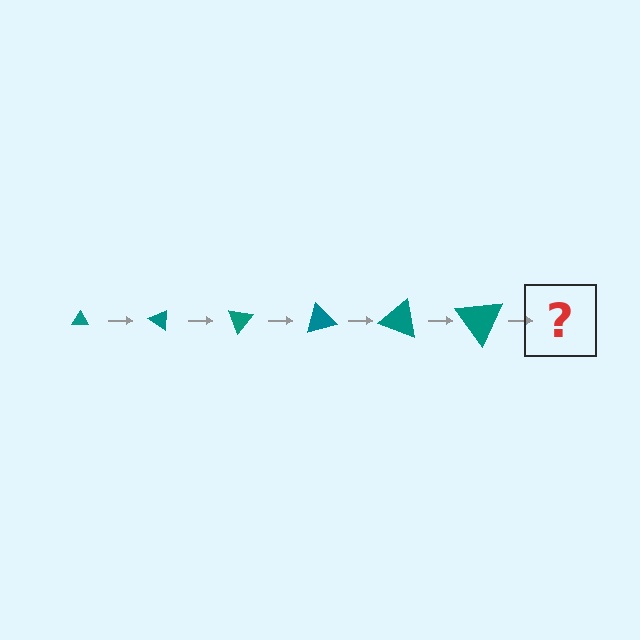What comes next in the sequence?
The next element should be a triangle, larger than the previous one and rotated 210 degrees from the start.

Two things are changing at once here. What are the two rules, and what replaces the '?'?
The two rules are that the triangle grows larger each step and it rotates 35 degrees each step. The '?' should be a triangle, larger than the previous one and rotated 210 degrees from the start.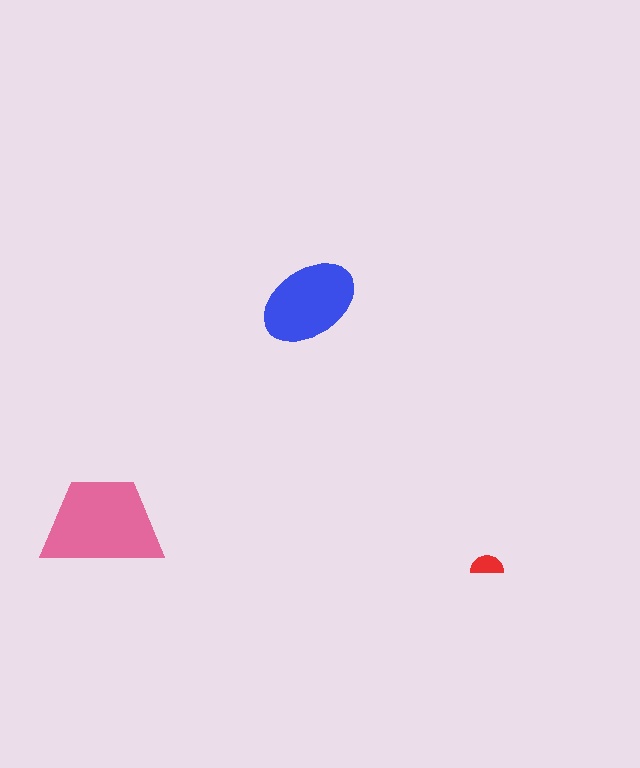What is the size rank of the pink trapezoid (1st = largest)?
1st.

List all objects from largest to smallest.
The pink trapezoid, the blue ellipse, the red semicircle.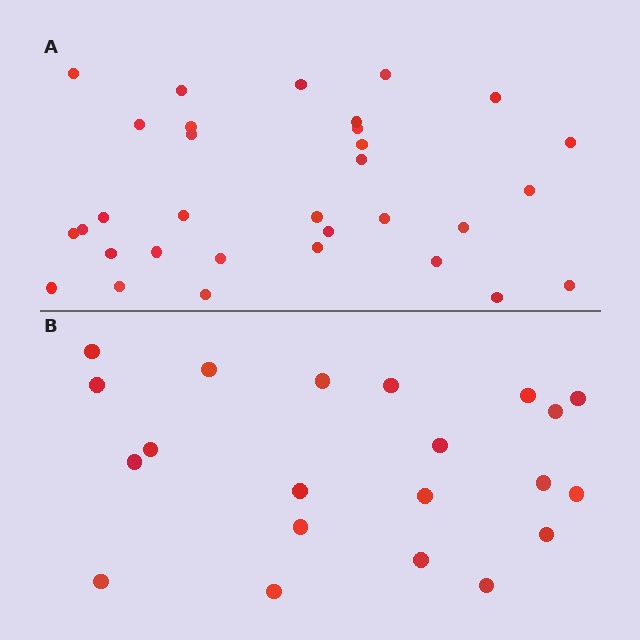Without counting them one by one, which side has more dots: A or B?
Region A (the top region) has more dots.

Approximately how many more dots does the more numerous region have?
Region A has roughly 12 or so more dots than region B.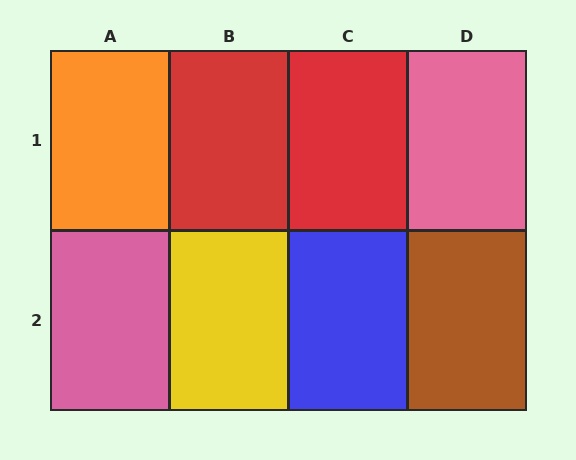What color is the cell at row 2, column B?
Yellow.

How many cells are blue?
1 cell is blue.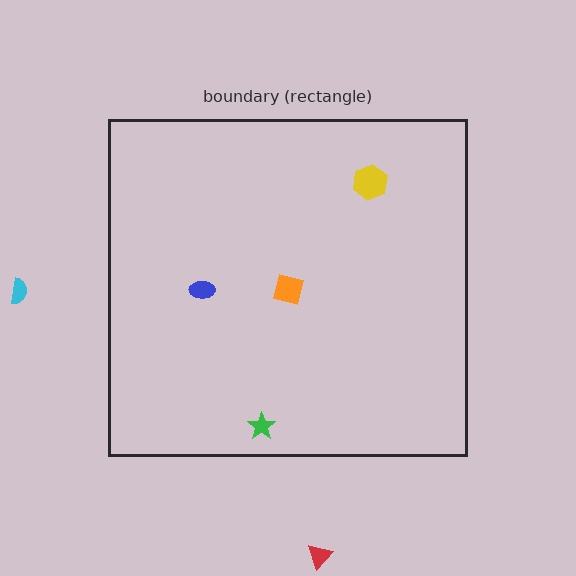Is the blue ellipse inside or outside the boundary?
Inside.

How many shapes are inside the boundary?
4 inside, 2 outside.